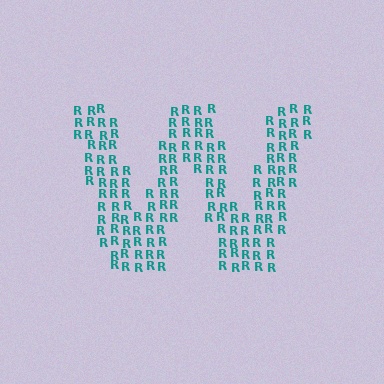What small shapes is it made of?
It is made of small letter R's.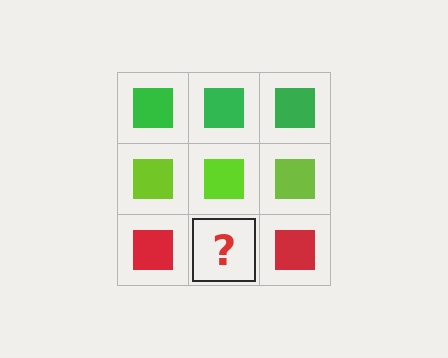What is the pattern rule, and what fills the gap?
The rule is that each row has a consistent color. The gap should be filled with a red square.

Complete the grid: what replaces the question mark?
The question mark should be replaced with a red square.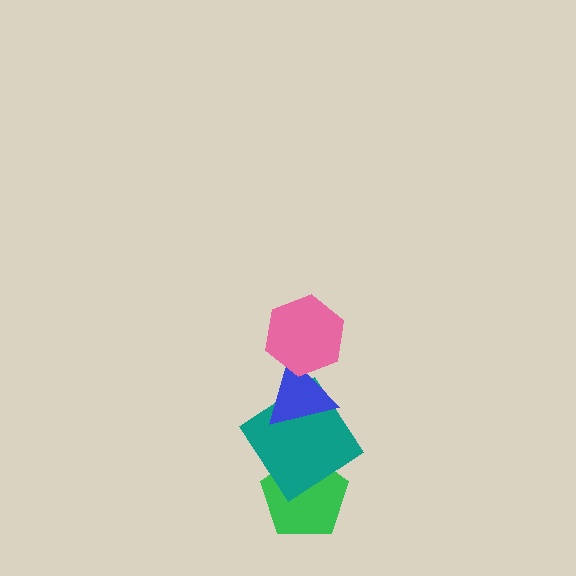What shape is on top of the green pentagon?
The teal diamond is on top of the green pentagon.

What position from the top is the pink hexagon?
The pink hexagon is 1st from the top.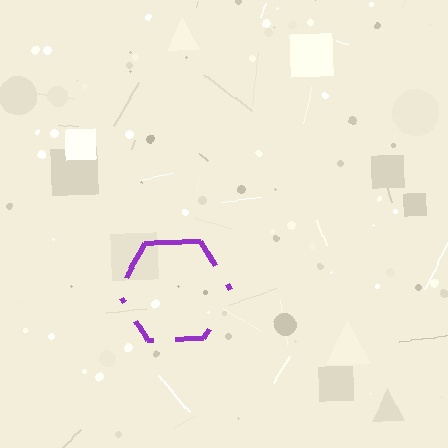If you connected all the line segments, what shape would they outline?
They would outline a hexagon.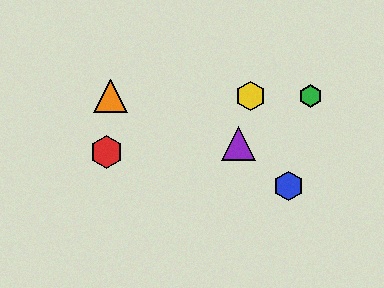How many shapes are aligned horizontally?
3 shapes (the green hexagon, the yellow hexagon, the orange triangle) are aligned horizontally.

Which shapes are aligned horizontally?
The green hexagon, the yellow hexagon, the orange triangle are aligned horizontally.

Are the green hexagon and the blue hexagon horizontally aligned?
No, the green hexagon is at y≈96 and the blue hexagon is at y≈186.